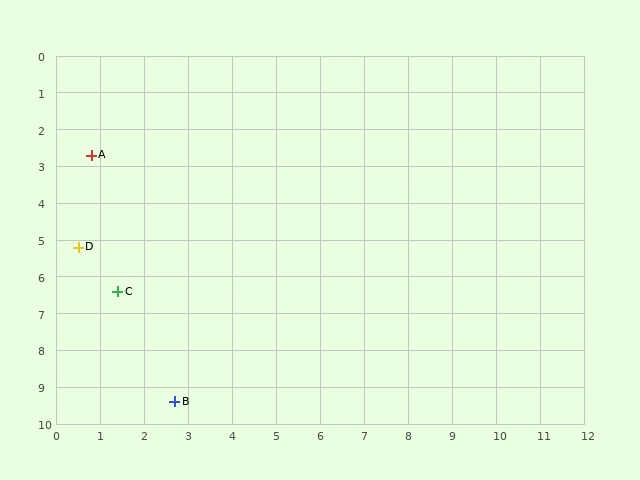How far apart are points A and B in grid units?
Points A and B are about 7.0 grid units apart.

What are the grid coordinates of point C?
Point C is at approximately (1.4, 6.4).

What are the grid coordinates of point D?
Point D is at approximately (0.5, 5.2).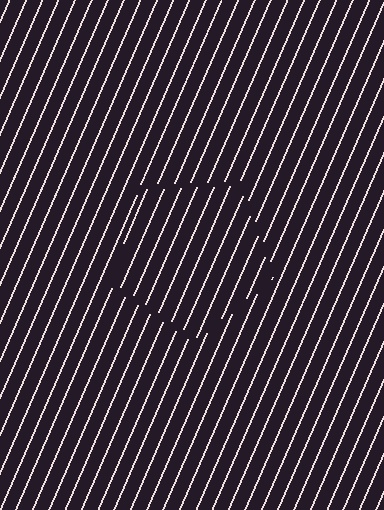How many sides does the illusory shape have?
5 sides — the line-ends trace a pentagon.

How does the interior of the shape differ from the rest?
The interior of the shape contains the same grating, shifted by half a period — the contour is defined by the phase discontinuity where line-ends from the inner and outer gratings abut.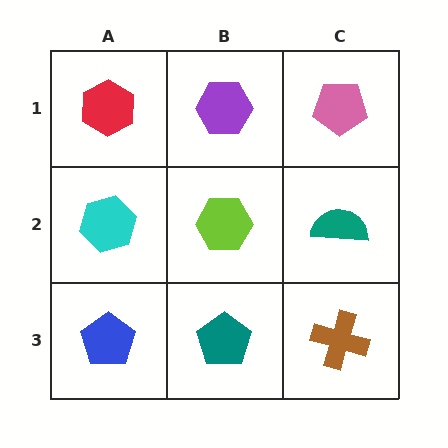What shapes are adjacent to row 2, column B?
A purple hexagon (row 1, column B), a teal pentagon (row 3, column B), a cyan hexagon (row 2, column A), a teal semicircle (row 2, column C).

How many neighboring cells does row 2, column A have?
3.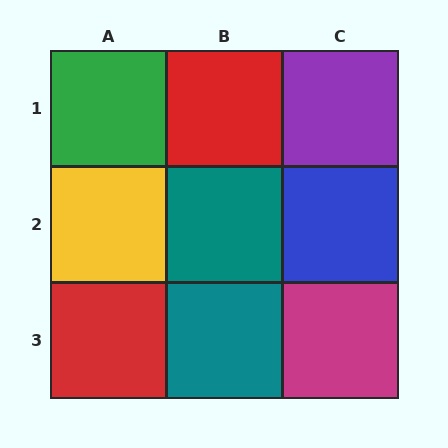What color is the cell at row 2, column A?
Yellow.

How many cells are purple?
1 cell is purple.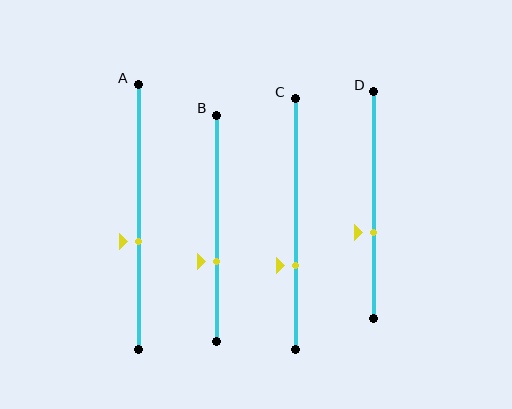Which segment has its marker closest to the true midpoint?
Segment A has its marker closest to the true midpoint.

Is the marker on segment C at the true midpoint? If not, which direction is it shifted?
No, the marker on segment C is shifted downward by about 17% of the segment length.